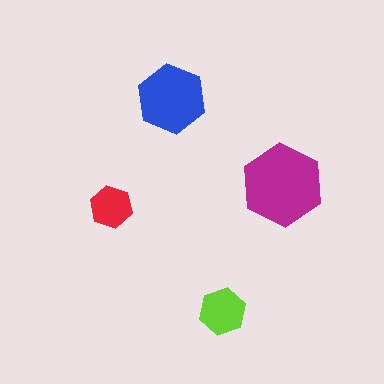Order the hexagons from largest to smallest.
the magenta one, the blue one, the lime one, the red one.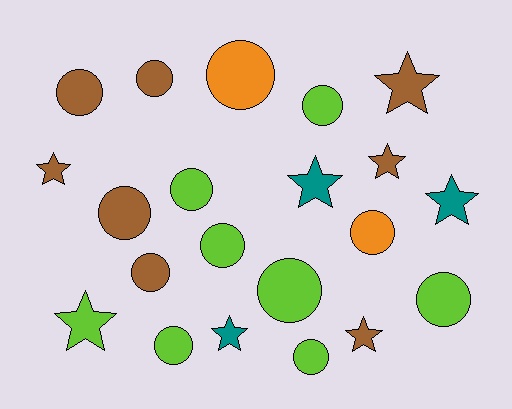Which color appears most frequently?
Brown, with 8 objects.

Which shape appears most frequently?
Circle, with 13 objects.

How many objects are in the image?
There are 21 objects.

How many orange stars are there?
There are no orange stars.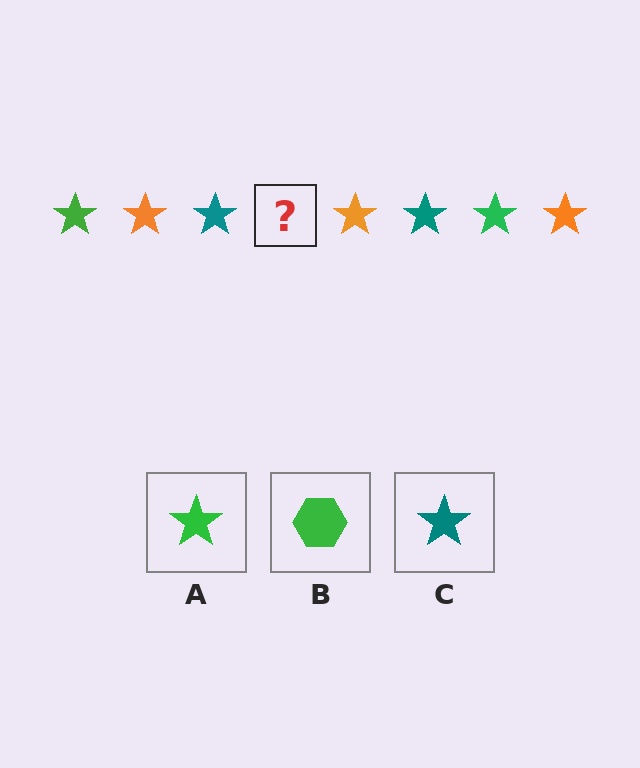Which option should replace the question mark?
Option A.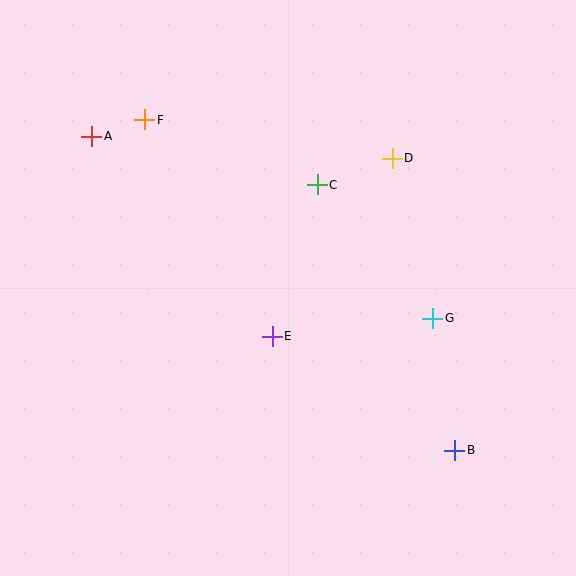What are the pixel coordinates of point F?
Point F is at (145, 120).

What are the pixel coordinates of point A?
Point A is at (92, 136).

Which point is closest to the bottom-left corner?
Point E is closest to the bottom-left corner.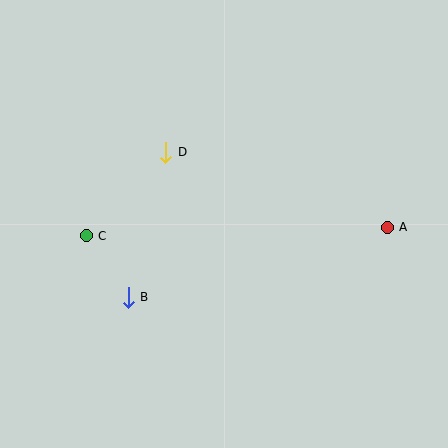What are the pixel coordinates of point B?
Point B is at (128, 297).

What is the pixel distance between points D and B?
The distance between D and B is 149 pixels.